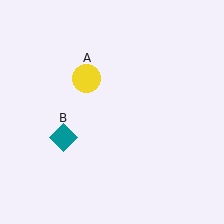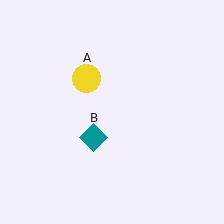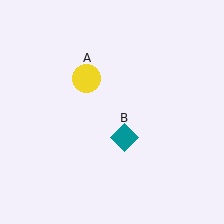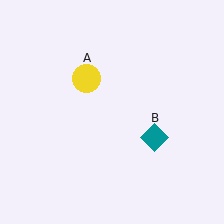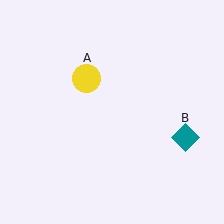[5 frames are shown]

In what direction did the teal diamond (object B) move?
The teal diamond (object B) moved right.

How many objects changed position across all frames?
1 object changed position: teal diamond (object B).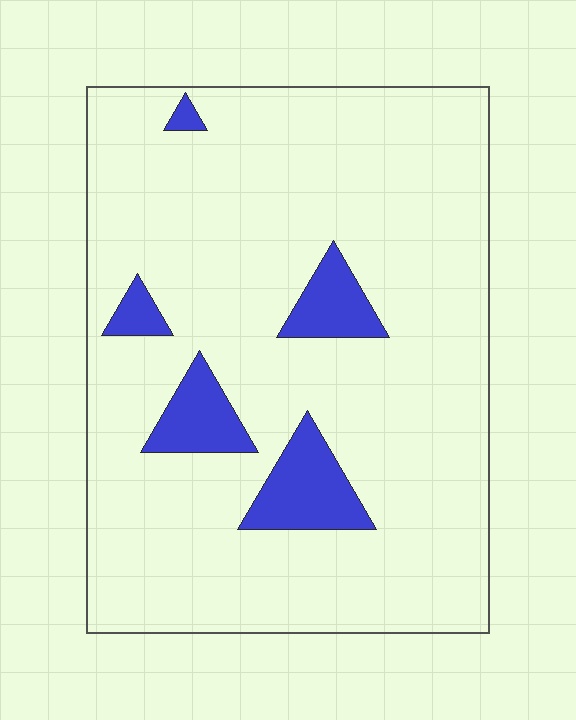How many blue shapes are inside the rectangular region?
5.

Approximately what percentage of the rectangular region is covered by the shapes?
Approximately 10%.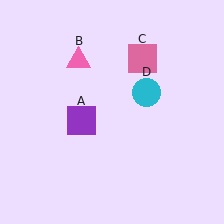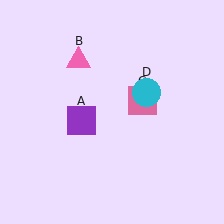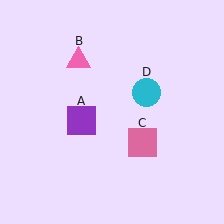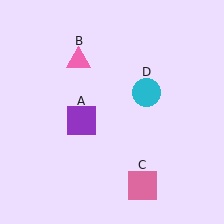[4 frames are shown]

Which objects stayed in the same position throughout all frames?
Purple square (object A) and pink triangle (object B) and cyan circle (object D) remained stationary.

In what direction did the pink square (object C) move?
The pink square (object C) moved down.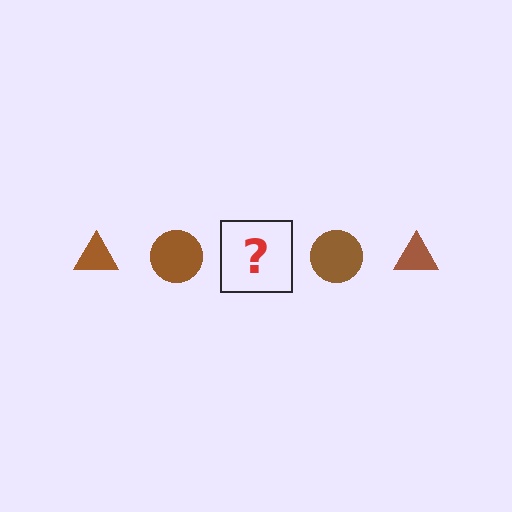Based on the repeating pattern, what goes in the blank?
The blank should be a brown triangle.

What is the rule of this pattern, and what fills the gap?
The rule is that the pattern cycles through triangle, circle shapes in brown. The gap should be filled with a brown triangle.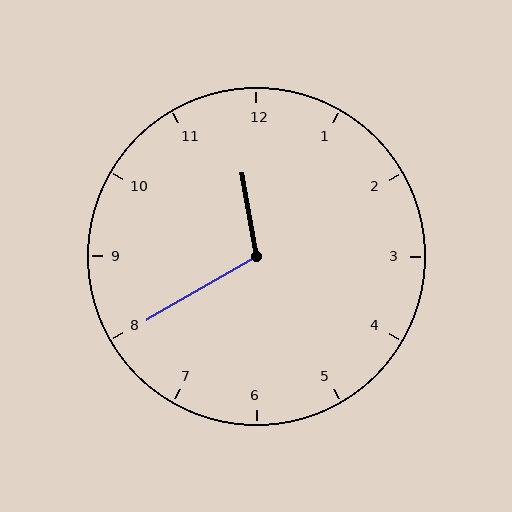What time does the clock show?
11:40.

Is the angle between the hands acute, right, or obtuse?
It is obtuse.